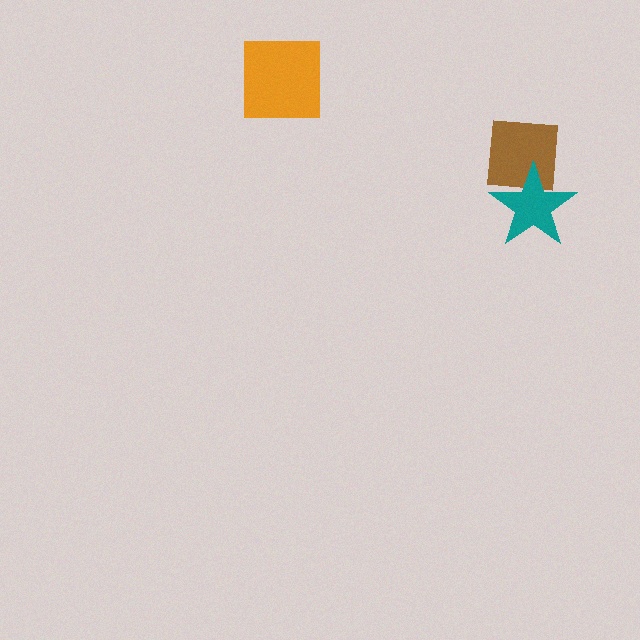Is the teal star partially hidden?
No, no other shape covers it.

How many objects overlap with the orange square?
0 objects overlap with the orange square.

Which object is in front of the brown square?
The teal star is in front of the brown square.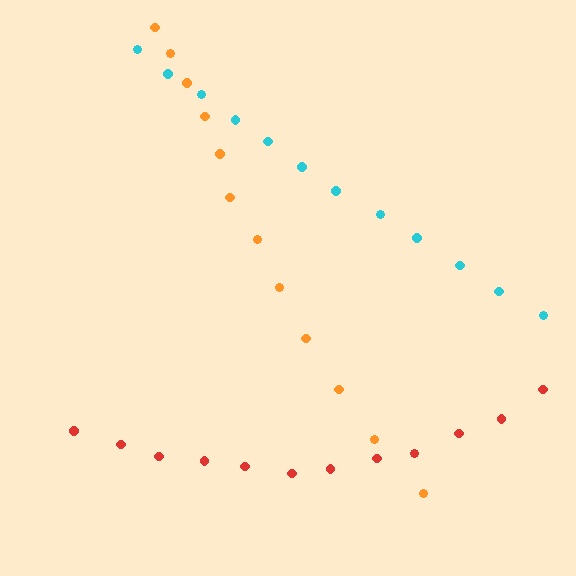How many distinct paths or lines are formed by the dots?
There are 3 distinct paths.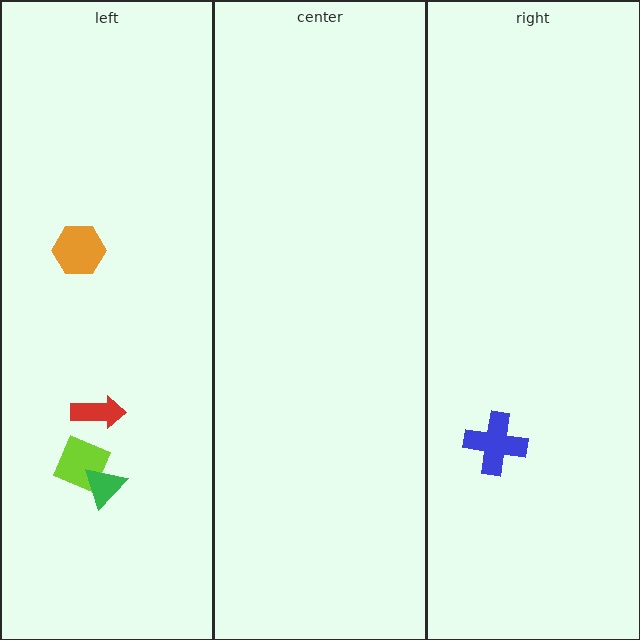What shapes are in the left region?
The lime square, the orange hexagon, the red arrow, the green triangle.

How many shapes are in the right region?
1.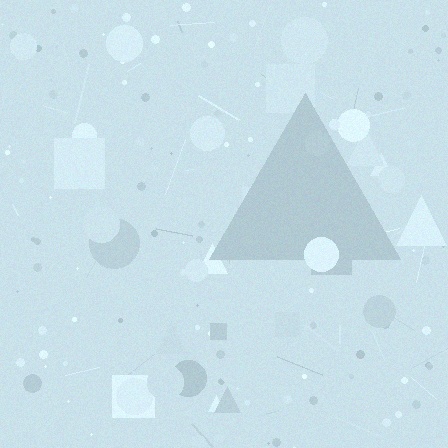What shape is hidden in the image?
A triangle is hidden in the image.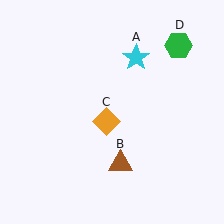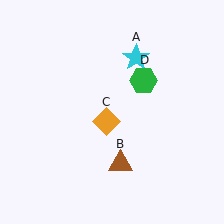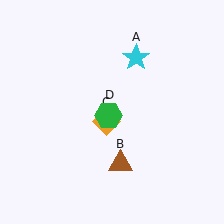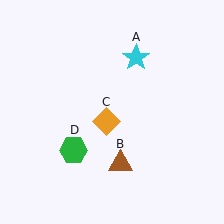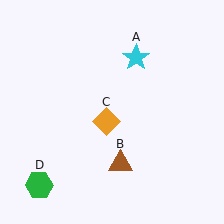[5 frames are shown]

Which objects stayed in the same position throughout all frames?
Cyan star (object A) and brown triangle (object B) and orange diamond (object C) remained stationary.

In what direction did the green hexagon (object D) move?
The green hexagon (object D) moved down and to the left.